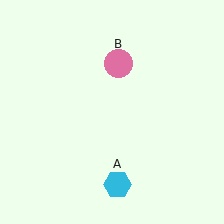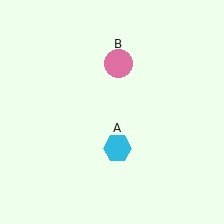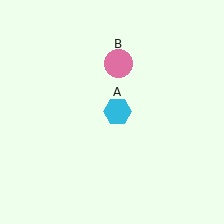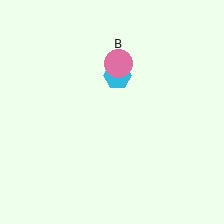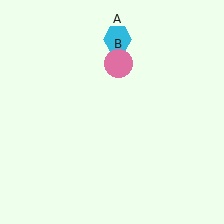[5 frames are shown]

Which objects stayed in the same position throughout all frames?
Pink circle (object B) remained stationary.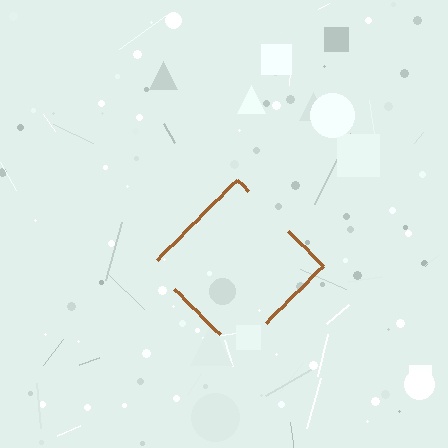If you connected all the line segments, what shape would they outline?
They would outline a diamond.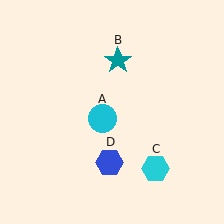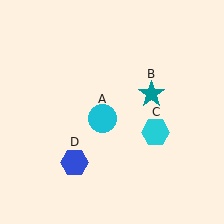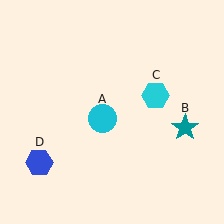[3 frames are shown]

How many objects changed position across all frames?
3 objects changed position: teal star (object B), cyan hexagon (object C), blue hexagon (object D).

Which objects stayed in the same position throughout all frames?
Cyan circle (object A) remained stationary.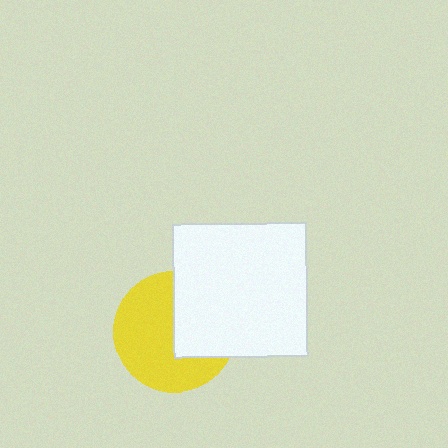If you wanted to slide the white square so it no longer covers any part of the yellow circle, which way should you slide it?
Slide it right — that is the most direct way to separate the two shapes.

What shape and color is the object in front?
The object in front is a white square.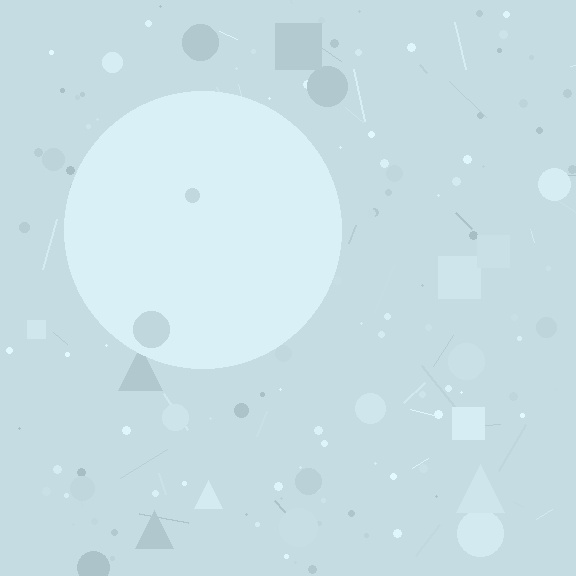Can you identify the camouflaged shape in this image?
The camouflaged shape is a circle.